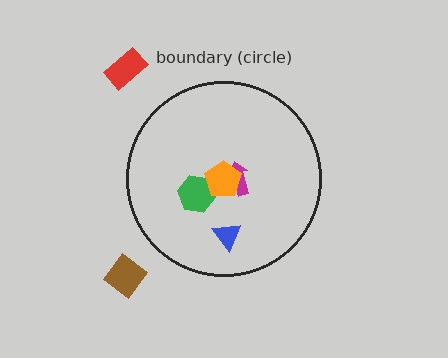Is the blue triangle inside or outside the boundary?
Inside.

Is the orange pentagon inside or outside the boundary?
Inside.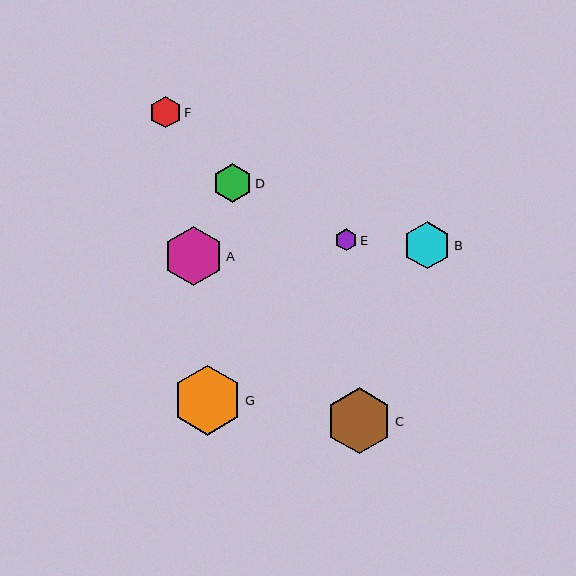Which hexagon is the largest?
Hexagon G is the largest with a size of approximately 70 pixels.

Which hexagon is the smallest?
Hexagon E is the smallest with a size of approximately 22 pixels.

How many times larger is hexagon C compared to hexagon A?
Hexagon C is approximately 1.1 times the size of hexagon A.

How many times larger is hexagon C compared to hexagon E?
Hexagon C is approximately 3.0 times the size of hexagon E.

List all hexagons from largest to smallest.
From largest to smallest: G, C, A, B, D, F, E.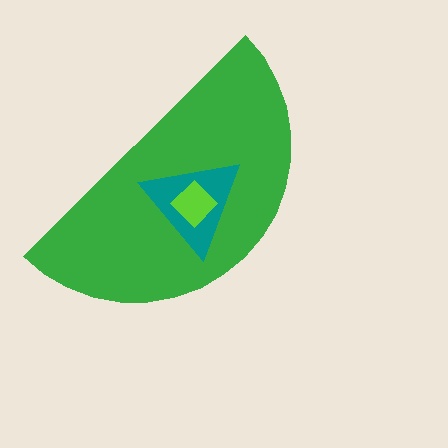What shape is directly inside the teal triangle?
The lime diamond.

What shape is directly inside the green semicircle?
The teal triangle.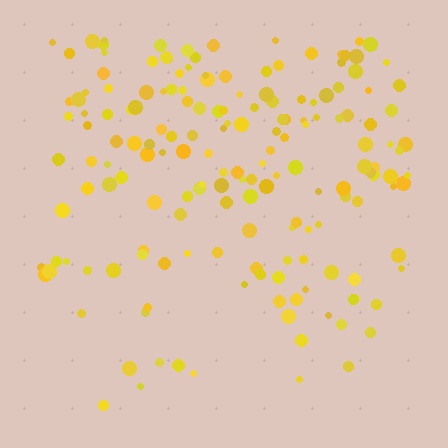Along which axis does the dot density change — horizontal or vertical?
Vertical.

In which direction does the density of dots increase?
From bottom to top, with the top side densest.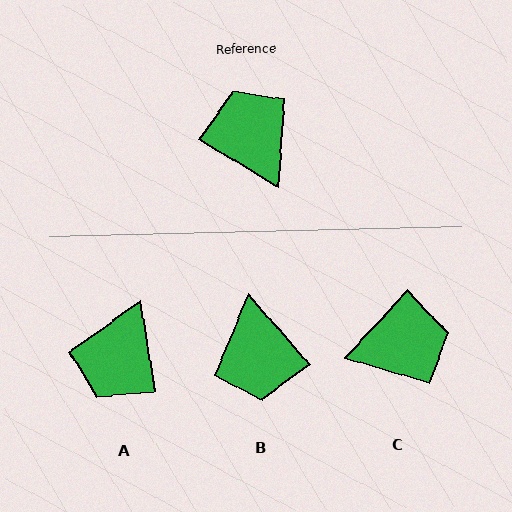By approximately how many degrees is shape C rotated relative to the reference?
Approximately 102 degrees clockwise.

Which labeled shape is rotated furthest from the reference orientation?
B, about 161 degrees away.